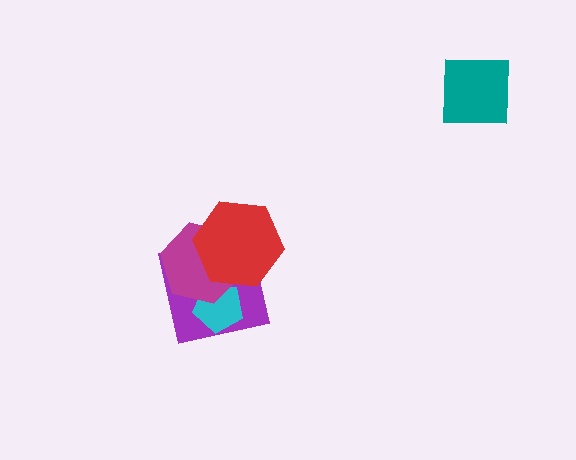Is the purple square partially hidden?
Yes, it is partially covered by another shape.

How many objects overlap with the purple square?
3 objects overlap with the purple square.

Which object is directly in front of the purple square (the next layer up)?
The cyan pentagon is directly in front of the purple square.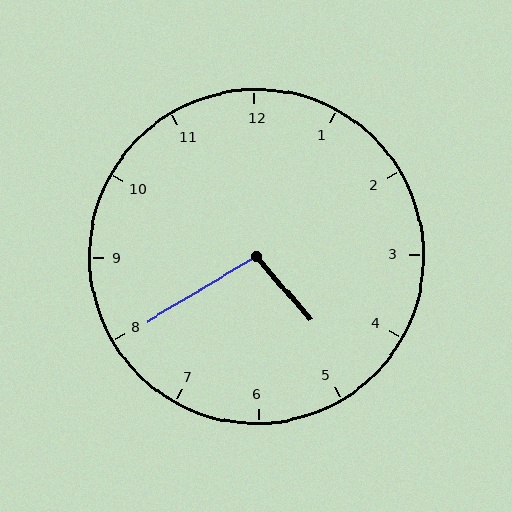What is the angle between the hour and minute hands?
Approximately 100 degrees.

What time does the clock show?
4:40.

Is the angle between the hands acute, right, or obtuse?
It is obtuse.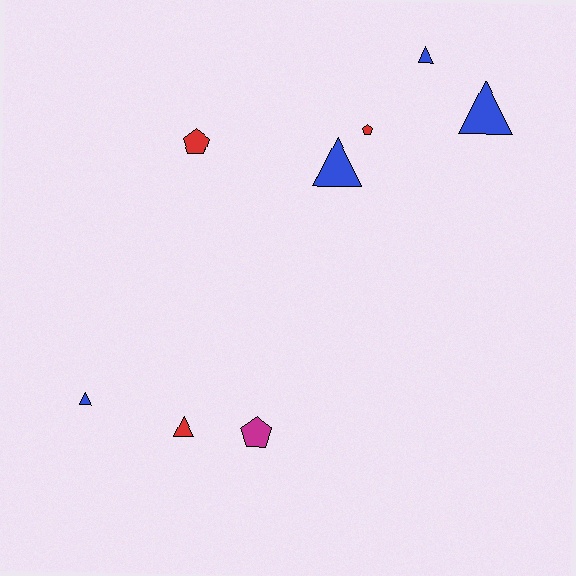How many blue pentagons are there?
There are no blue pentagons.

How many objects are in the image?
There are 8 objects.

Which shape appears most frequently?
Triangle, with 5 objects.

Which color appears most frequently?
Blue, with 4 objects.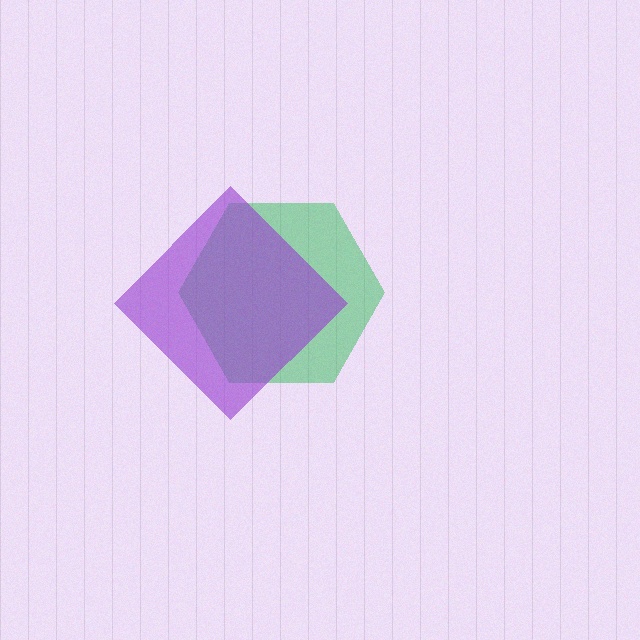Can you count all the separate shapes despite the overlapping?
Yes, there are 2 separate shapes.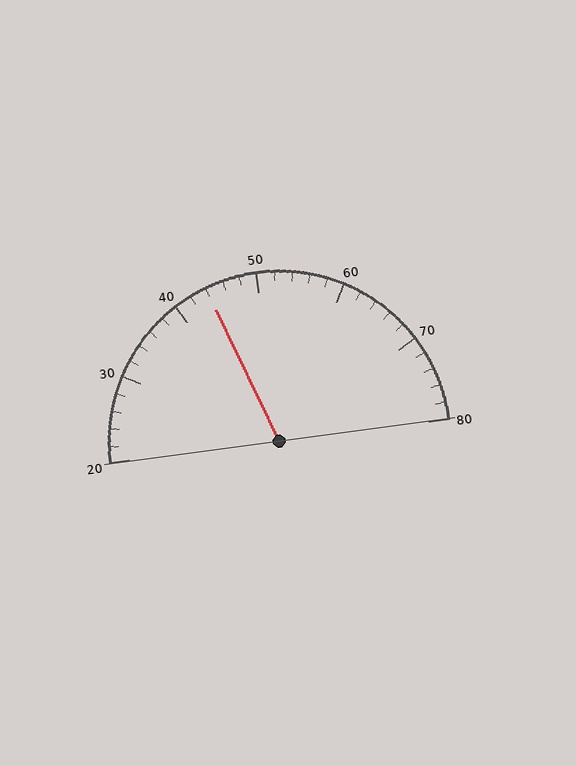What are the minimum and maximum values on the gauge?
The gauge ranges from 20 to 80.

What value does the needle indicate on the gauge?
The needle indicates approximately 44.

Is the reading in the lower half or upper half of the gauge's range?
The reading is in the lower half of the range (20 to 80).